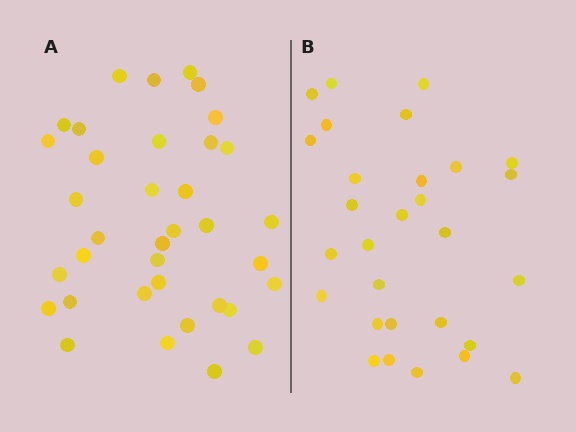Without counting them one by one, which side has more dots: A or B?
Region A (the left region) has more dots.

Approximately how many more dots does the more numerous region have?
Region A has roughly 8 or so more dots than region B.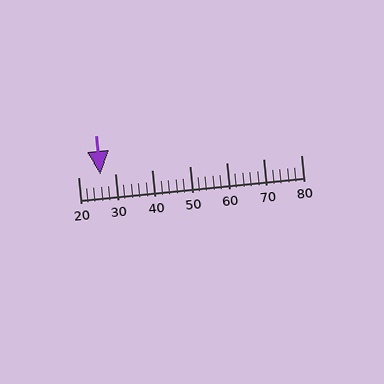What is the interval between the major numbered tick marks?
The major tick marks are spaced 10 units apart.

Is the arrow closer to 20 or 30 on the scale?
The arrow is closer to 30.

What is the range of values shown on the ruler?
The ruler shows values from 20 to 80.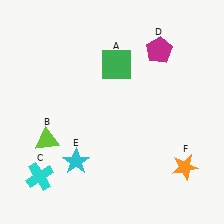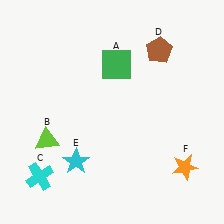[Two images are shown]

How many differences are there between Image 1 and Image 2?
There is 1 difference between the two images.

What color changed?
The pentagon (D) changed from magenta in Image 1 to brown in Image 2.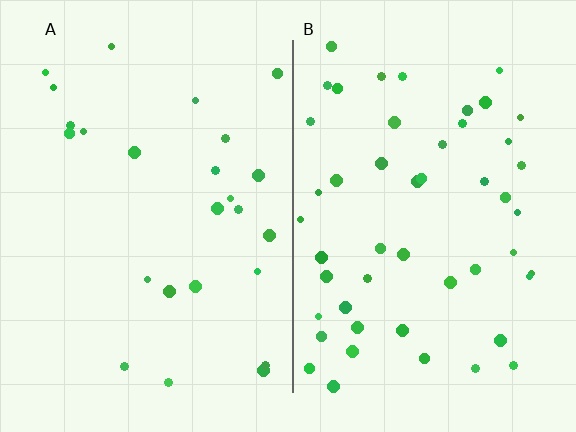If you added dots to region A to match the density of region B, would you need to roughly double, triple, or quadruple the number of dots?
Approximately double.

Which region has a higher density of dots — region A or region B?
B (the right).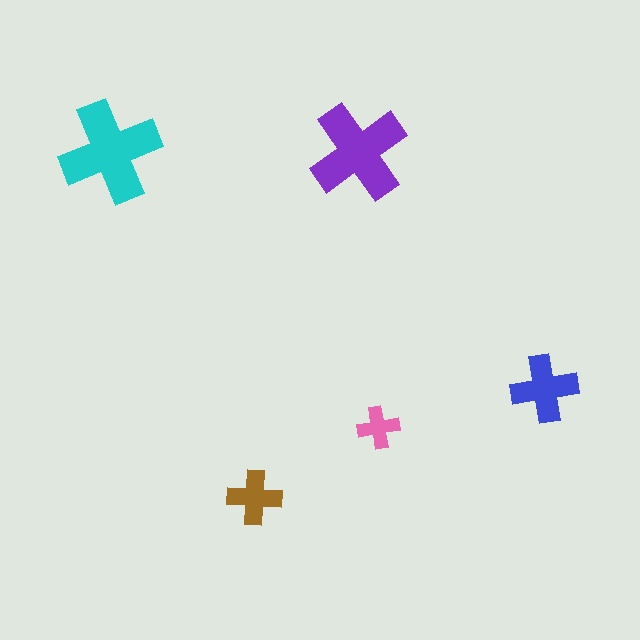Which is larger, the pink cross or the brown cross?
The brown one.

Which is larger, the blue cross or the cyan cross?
The cyan one.